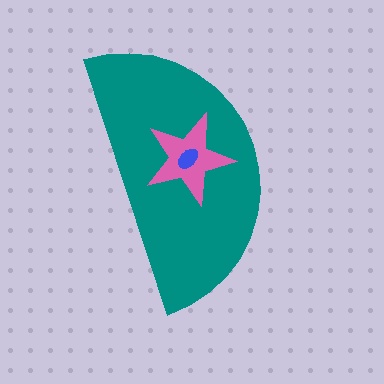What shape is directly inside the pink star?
The blue ellipse.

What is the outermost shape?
The teal semicircle.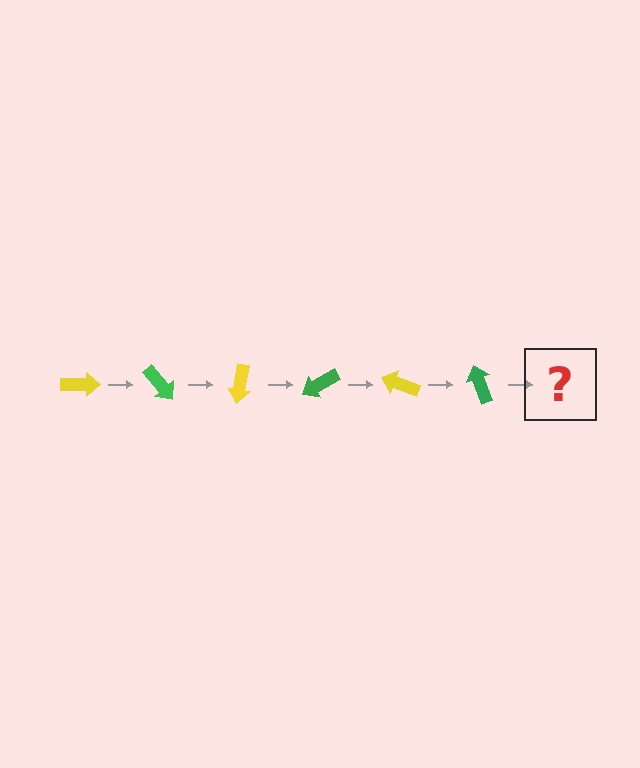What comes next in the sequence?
The next element should be a yellow arrow, rotated 300 degrees from the start.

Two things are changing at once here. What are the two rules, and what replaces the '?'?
The two rules are that it rotates 50 degrees each step and the color cycles through yellow and green. The '?' should be a yellow arrow, rotated 300 degrees from the start.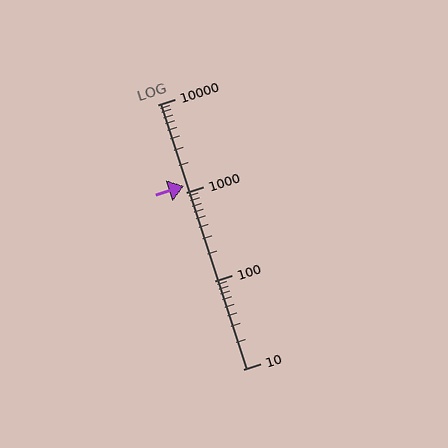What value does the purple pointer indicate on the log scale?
The pointer indicates approximately 1200.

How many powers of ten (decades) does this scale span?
The scale spans 3 decades, from 10 to 10000.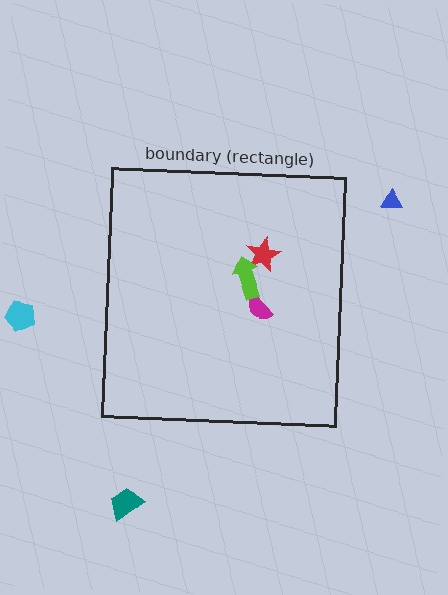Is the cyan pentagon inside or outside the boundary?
Outside.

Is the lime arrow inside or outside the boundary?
Inside.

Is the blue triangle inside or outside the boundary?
Outside.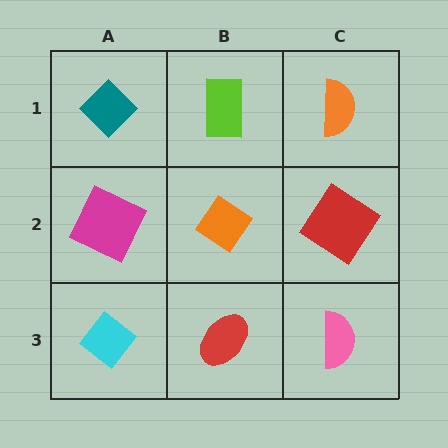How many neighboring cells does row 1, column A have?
2.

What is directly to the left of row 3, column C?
A red ellipse.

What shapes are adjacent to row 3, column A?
A magenta square (row 2, column A), a red ellipse (row 3, column B).